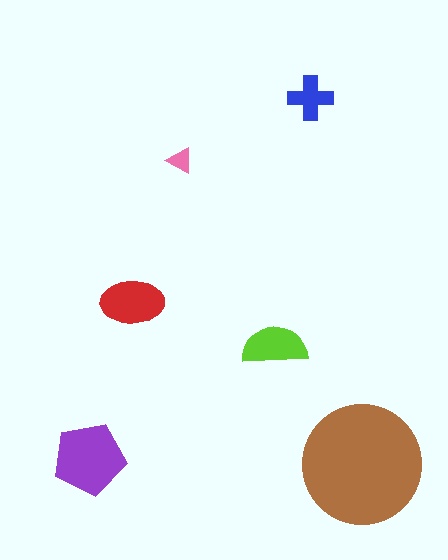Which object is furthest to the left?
The purple pentagon is leftmost.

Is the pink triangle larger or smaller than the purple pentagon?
Smaller.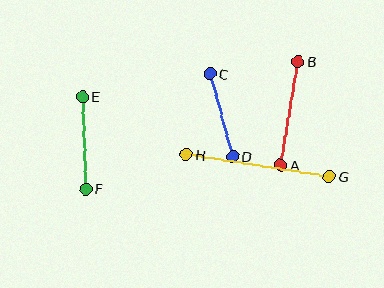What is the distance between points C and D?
The distance is approximately 86 pixels.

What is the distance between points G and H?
The distance is approximately 145 pixels.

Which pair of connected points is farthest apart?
Points G and H are farthest apart.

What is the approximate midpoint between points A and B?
The midpoint is at approximately (289, 113) pixels.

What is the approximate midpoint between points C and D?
The midpoint is at approximately (221, 115) pixels.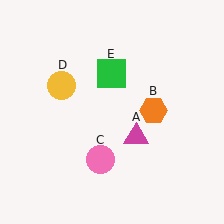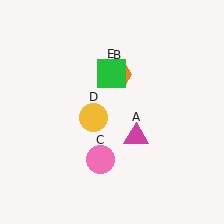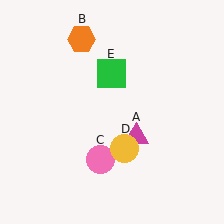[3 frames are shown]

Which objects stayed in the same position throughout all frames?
Magenta triangle (object A) and pink circle (object C) and green square (object E) remained stationary.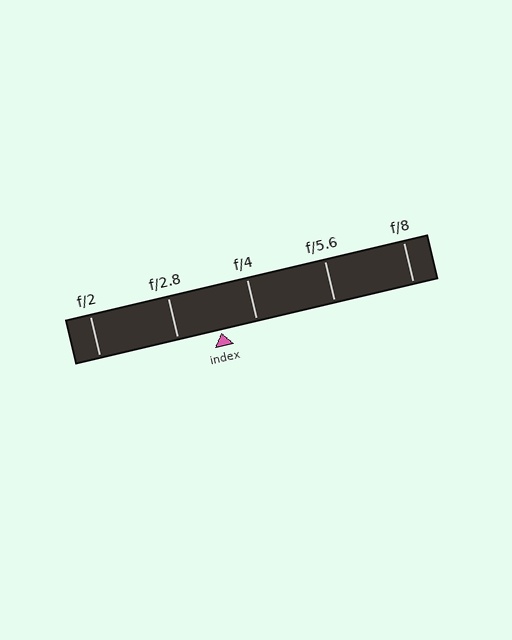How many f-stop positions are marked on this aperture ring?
There are 5 f-stop positions marked.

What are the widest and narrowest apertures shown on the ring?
The widest aperture shown is f/2 and the narrowest is f/8.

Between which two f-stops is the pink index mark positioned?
The index mark is between f/2.8 and f/4.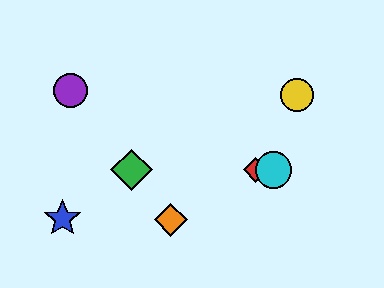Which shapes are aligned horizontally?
The red diamond, the green diamond, the cyan circle are aligned horizontally.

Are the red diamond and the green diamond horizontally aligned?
Yes, both are at y≈170.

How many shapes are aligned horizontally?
3 shapes (the red diamond, the green diamond, the cyan circle) are aligned horizontally.